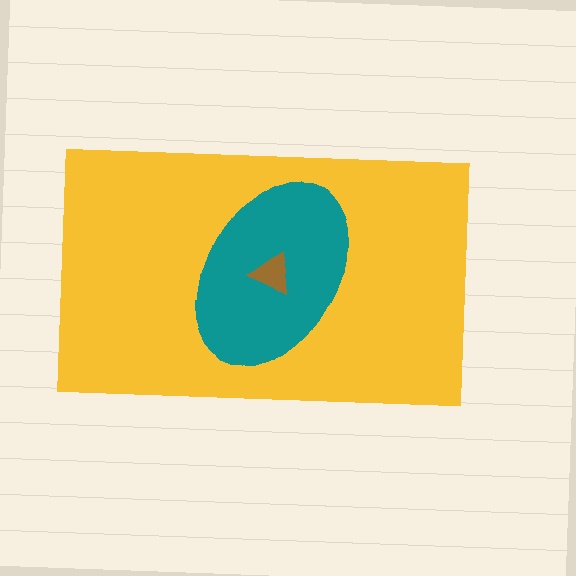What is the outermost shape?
The yellow rectangle.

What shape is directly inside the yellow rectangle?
The teal ellipse.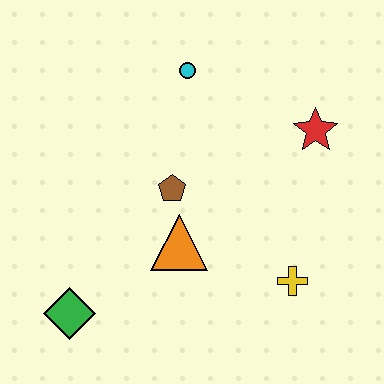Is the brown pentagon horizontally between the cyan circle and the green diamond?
Yes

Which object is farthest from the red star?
The green diamond is farthest from the red star.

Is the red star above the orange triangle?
Yes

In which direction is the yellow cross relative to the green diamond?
The yellow cross is to the right of the green diamond.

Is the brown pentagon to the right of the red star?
No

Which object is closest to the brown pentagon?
The orange triangle is closest to the brown pentagon.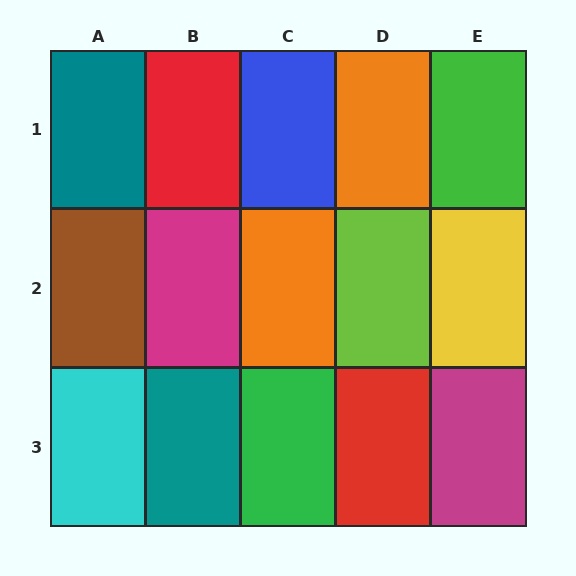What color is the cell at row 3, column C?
Green.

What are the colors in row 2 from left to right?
Brown, magenta, orange, lime, yellow.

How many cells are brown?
1 cell is brown.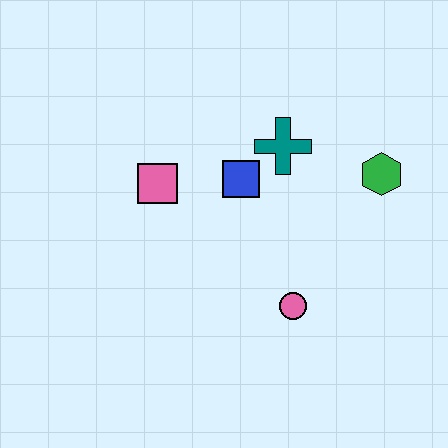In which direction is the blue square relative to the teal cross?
The blue square is to the left of the teal cross.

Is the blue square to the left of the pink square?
No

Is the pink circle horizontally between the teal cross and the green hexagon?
Yes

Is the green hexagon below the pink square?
No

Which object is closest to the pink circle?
The blue square is closest to the pink circle.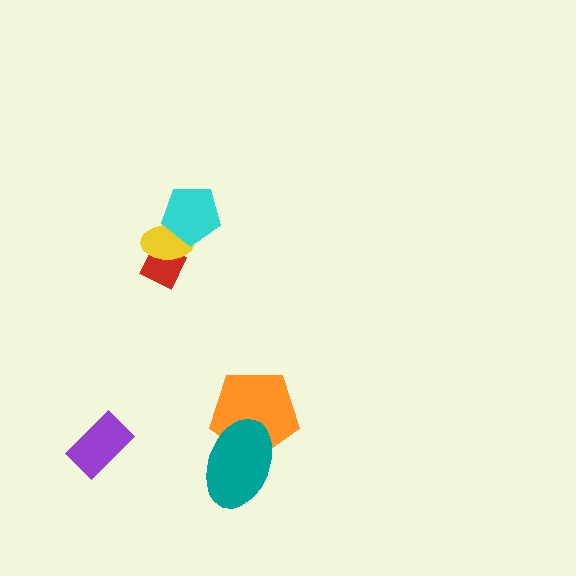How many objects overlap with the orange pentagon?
1 object overlaps with the orange pentagon.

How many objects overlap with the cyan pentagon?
1 object overlaps with the cyan pentagon.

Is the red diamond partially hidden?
Yes, it is partially covered by another shape.